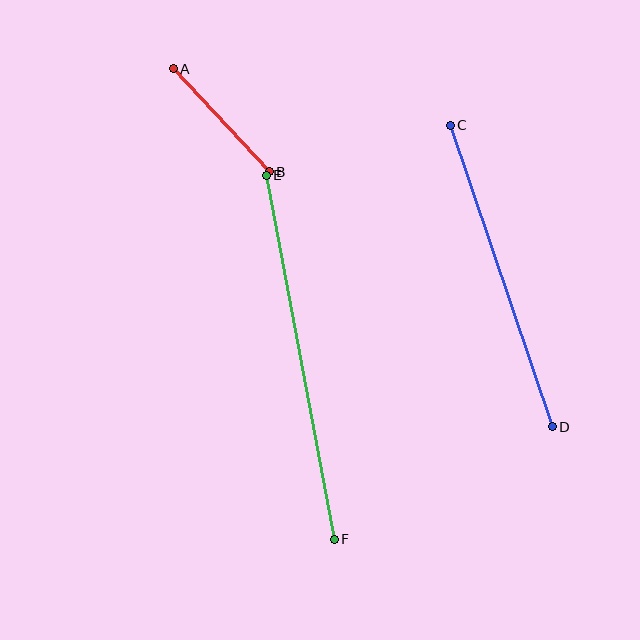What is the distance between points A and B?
The distance is approximately 141 pixels.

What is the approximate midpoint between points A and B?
The midpoint is at approximately (221, 120) pixels.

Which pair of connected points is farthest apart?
Points E and F are farthest apart.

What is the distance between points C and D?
The distance is approximately 318 pixels.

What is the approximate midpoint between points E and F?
The midpoint is at approximately (300, 357) pixels.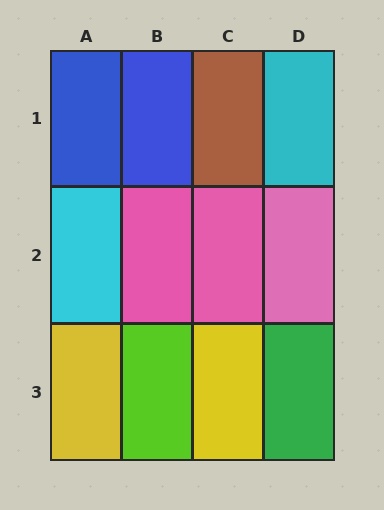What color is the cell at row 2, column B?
Pink.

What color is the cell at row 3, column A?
Yellow.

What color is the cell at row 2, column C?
Pink.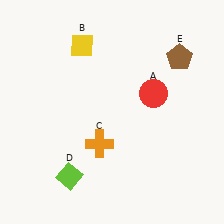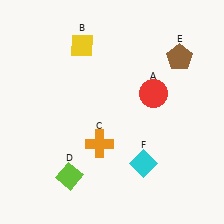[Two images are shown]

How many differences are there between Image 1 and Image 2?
There is 1 difference between the two images.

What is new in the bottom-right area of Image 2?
A cyan diamond (F) was added in the bottom-right area of Image 2.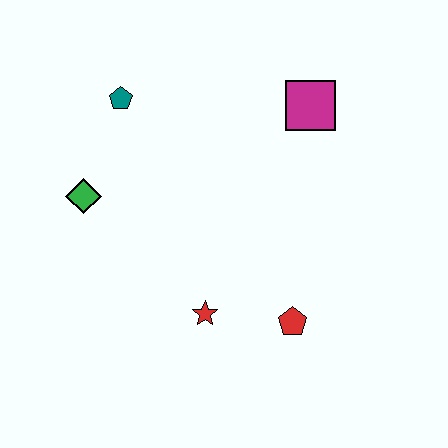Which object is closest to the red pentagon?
The red star is closest to the red pentagon.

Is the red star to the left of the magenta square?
Yes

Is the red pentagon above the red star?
No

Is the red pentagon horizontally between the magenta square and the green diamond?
Yes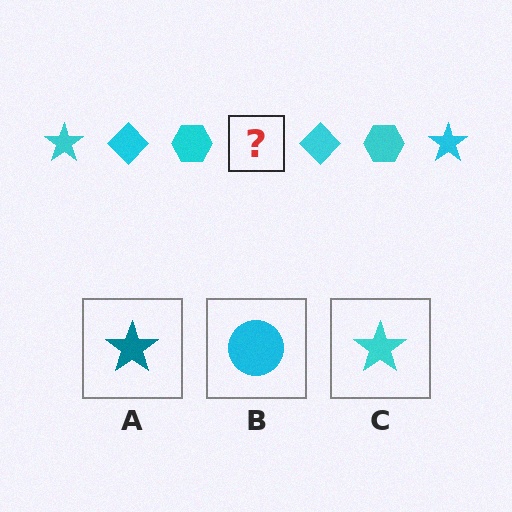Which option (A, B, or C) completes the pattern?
C.